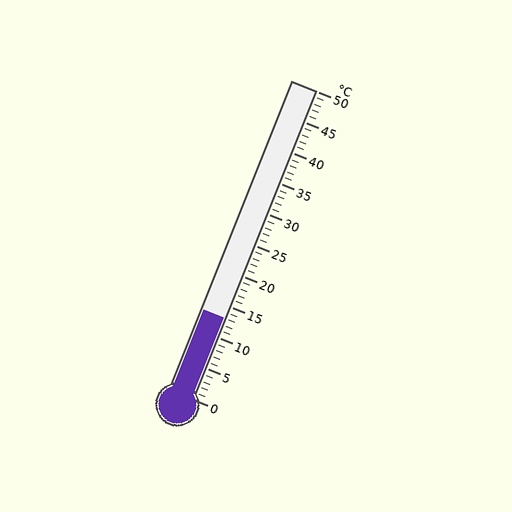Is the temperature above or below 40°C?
The temperature is below 40°C.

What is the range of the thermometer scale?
The thermometer scale ranges from 0°C to 50°C.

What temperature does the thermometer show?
The thermometer shows approximately 13°C.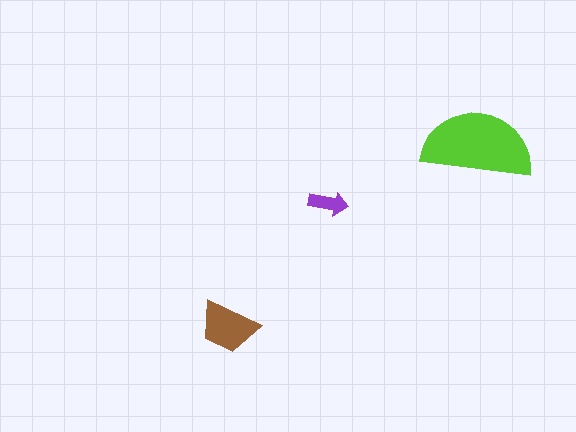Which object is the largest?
The lime semicircle.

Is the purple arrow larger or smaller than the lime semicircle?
Smaller.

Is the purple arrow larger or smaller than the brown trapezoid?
Smaller.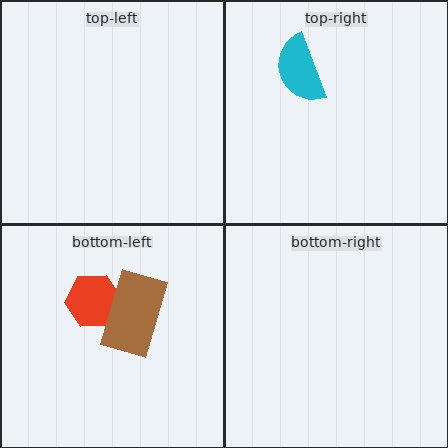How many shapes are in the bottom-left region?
2.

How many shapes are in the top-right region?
1.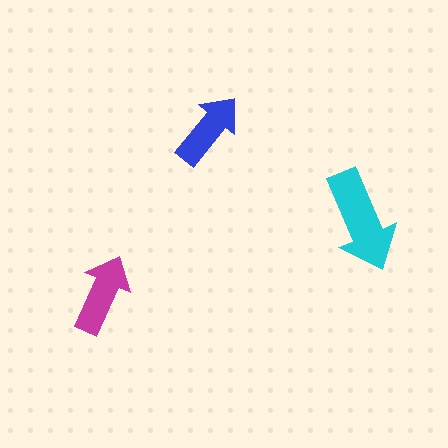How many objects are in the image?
There are 3 objects in the image.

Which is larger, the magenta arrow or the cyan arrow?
The cyan one.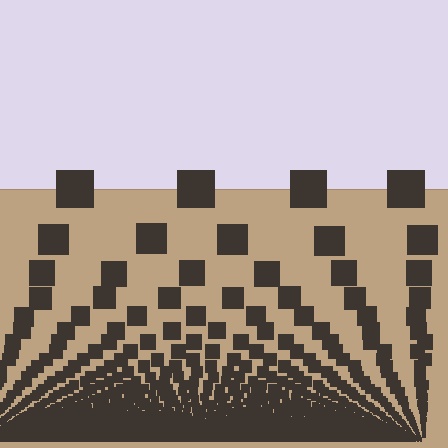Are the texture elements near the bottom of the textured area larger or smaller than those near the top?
Smaller. The gradient is inverted — elements near the bottom are smaller and denser.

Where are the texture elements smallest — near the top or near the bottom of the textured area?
Near the bottom.